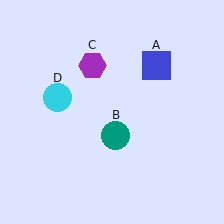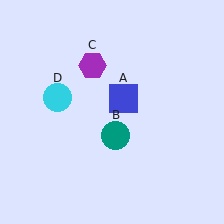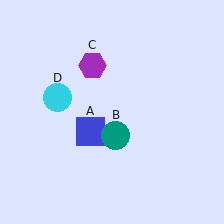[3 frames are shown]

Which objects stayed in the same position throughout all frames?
Teal circle (object B) and purple hexagon (object C) and cyan circle (object D) remained stationary.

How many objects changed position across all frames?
1 object changed position: blue square (object A).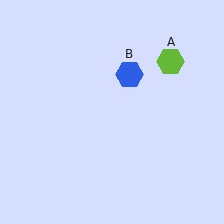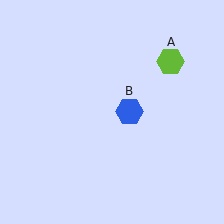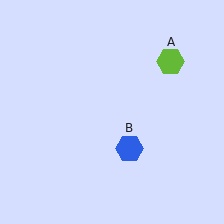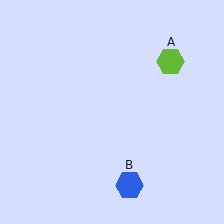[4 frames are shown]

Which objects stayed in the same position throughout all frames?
Lime hexagon (object A) remained stationary.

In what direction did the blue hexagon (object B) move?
The blue hexagon (object B) moved down.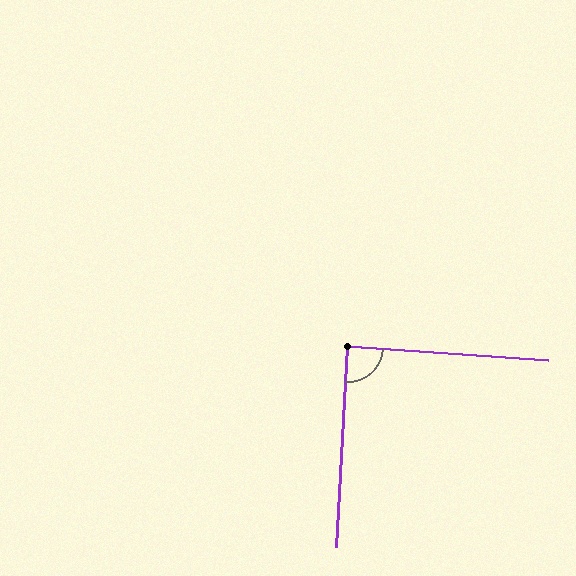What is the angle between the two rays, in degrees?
Approximately 89 degrees.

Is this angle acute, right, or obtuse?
It is approximately a right angle.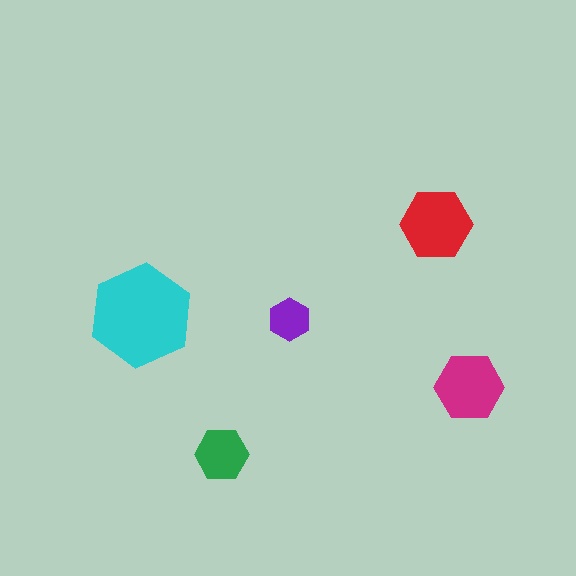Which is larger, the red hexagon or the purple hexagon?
The red one.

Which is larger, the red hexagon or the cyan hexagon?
The cyan one.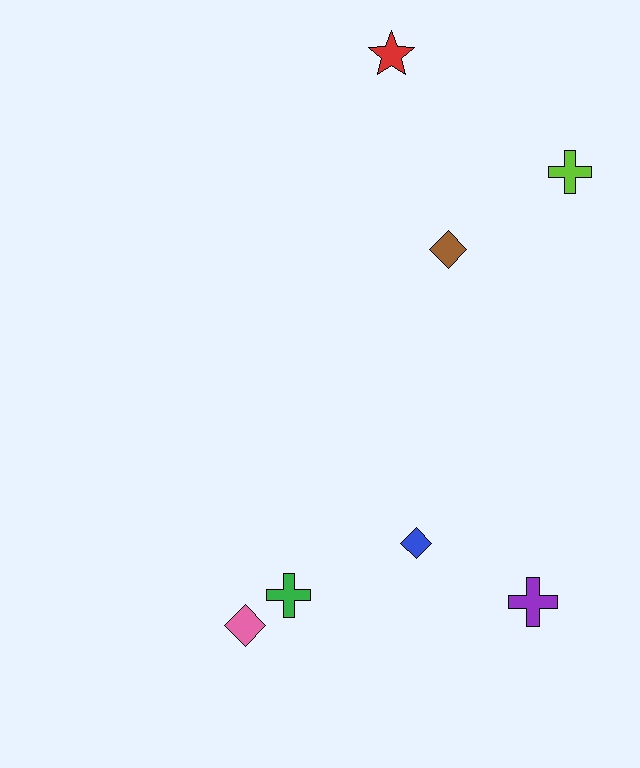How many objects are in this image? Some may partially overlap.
There are 7 objects.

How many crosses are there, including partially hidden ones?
There are 3 crosses.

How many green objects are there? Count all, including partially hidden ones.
There is 1 green object.